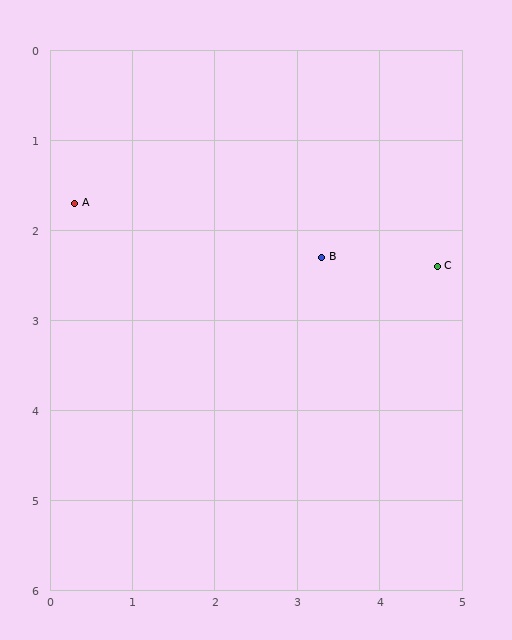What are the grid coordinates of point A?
Point A is at approximately (0.3, 1.7).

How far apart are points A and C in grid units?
Points A and C are about 4.5 grid units apart.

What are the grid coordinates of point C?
Point C is at approximately (4.7, 2.4).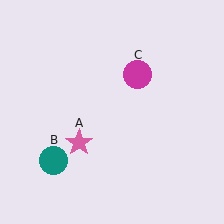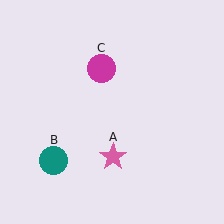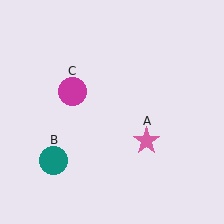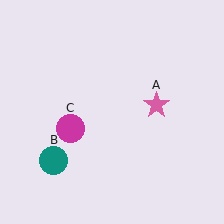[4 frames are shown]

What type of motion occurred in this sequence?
The pink star (object A), magenta circle (object C) rotated counterclockwise around the center of the scene.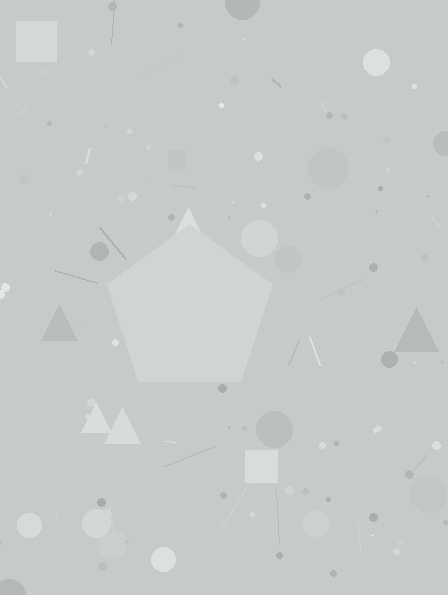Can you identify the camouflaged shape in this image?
The camouflaged shape is a pentagon.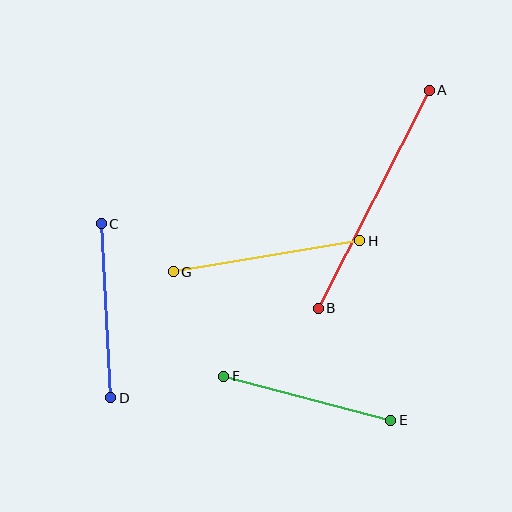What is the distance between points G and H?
The distance is approximately 189 pixels.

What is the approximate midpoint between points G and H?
The midpoint is at approximately (267, 256) pixels.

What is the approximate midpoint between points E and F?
The midpoint is at approximately (307, 398) pixels.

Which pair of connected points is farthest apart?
Points A and B are farthest apart.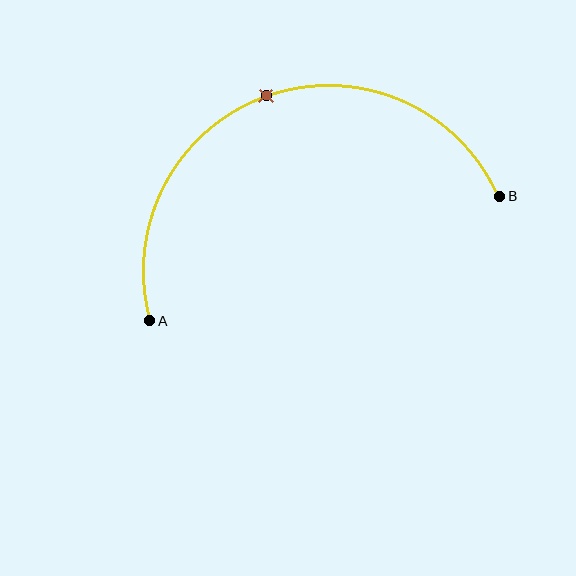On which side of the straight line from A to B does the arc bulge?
The arc bulges above the straight line connecting A and B.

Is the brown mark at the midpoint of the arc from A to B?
Yes. The brown mark lies on the arc at equal arc-length from both A and B — it is the arc midpoint.